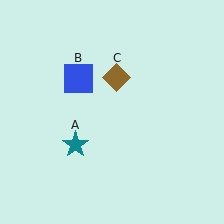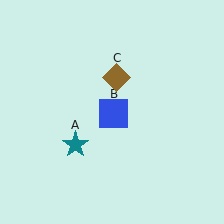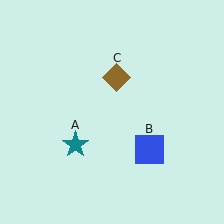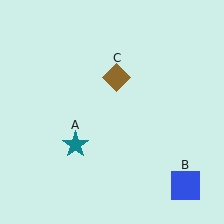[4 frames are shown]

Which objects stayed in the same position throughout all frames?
Teal star (object A) and brown diamond (object C) remained stationary.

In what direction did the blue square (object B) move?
The blue square (object B) moved down and to the right.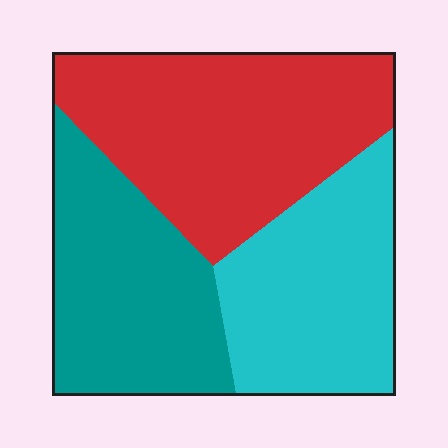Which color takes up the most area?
Red, at roughly 40%.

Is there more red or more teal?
Red.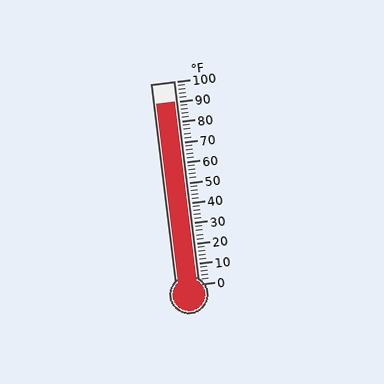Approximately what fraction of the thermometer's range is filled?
The thermometer is filled to approximately 90% of its range.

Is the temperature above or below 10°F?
The temperature is above 10°F.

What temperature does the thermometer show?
The thermometer shows approximately 90°F.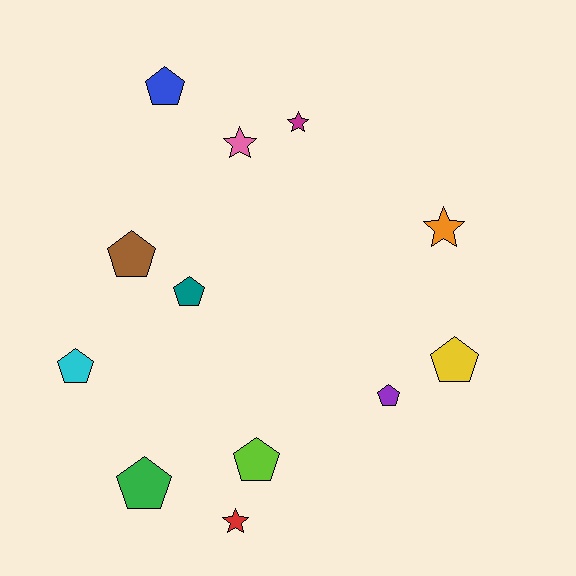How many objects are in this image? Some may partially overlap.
There are 12 objects.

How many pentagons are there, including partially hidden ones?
There are 8 pentagons.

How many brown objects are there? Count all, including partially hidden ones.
There is 1 brown object.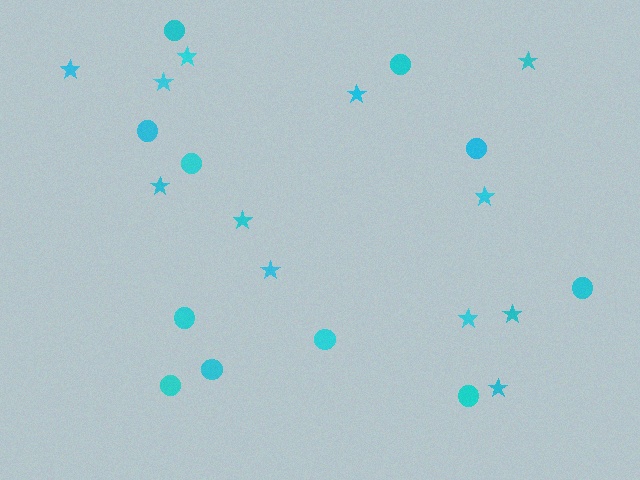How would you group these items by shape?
There are 2 groups: one group of stars (12) and one group of circles (11).